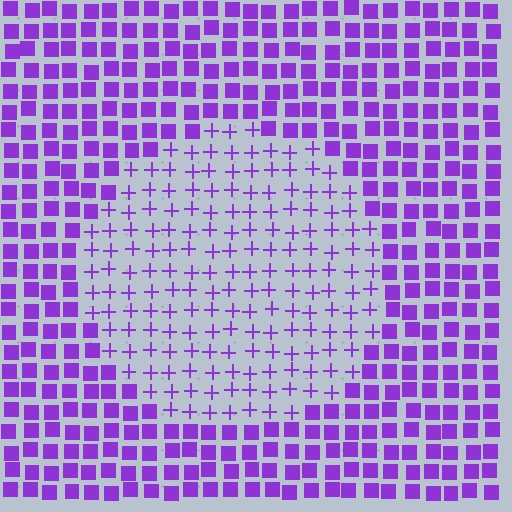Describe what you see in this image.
The image is filled with small purple elements arranged in a uniform grid. A circle-shaped region contains plus signs, while the surrounding area contains squares. The boundary is defined purely by the change in element shape.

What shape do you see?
I see a circle.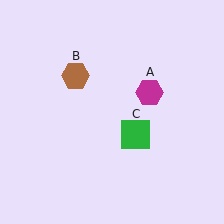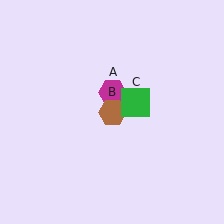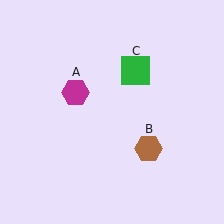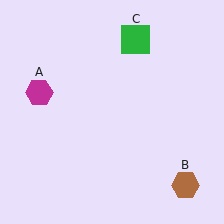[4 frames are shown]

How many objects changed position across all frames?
3 objects changed position: magenta hexagon (object A), brown hexagon (object B), green square (object C).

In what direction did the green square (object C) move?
The green square (object C) moved up.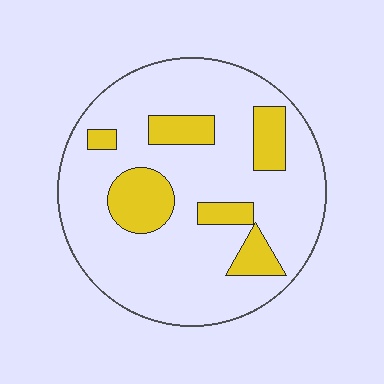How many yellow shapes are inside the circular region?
6.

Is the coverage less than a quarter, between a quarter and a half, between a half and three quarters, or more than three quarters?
Less than a quarter.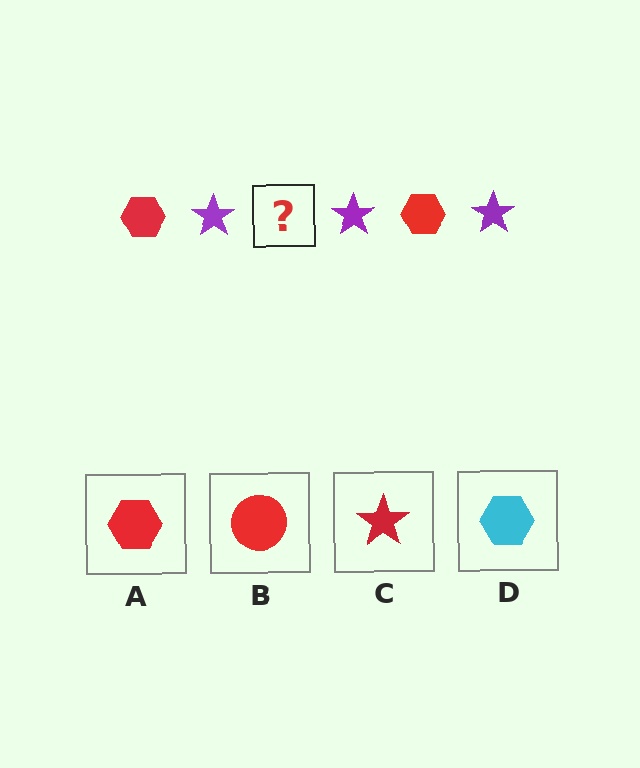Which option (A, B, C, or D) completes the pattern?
A.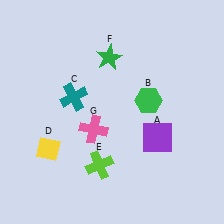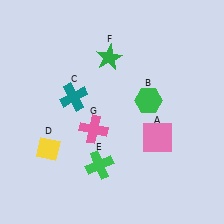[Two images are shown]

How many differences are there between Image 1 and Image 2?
There are 2 differences between the two images.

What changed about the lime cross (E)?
In Image 1, E is lime. In Image 2, it changed to green.